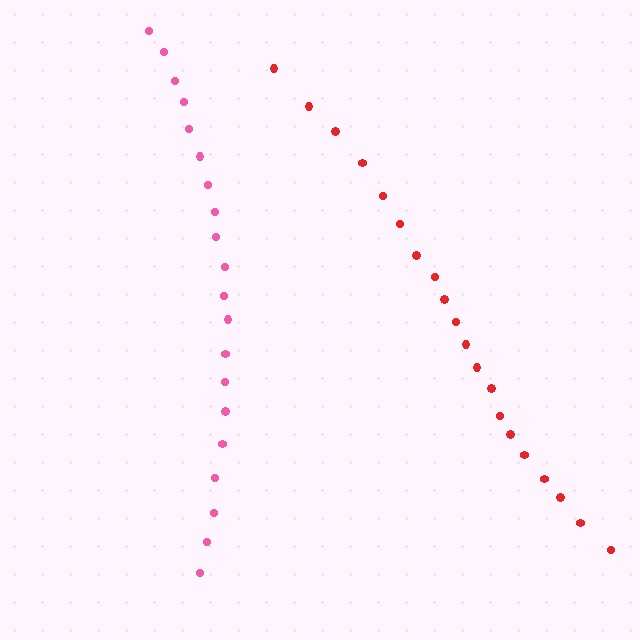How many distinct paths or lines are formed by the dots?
There are 2 distinct paths.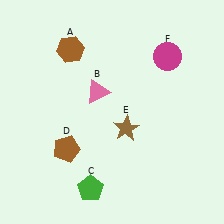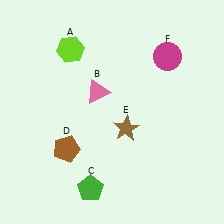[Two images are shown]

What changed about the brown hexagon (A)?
In Image 1, A is brown. In Image 2, it changed to lime.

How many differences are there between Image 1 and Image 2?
There is 1 difference between the two images.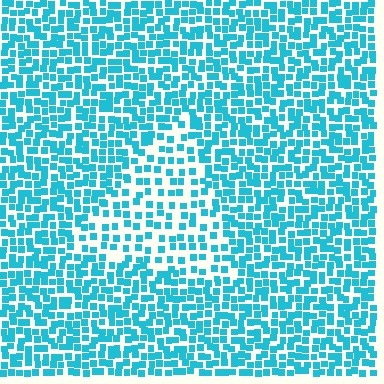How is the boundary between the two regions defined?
The boundary is defined by a change in element density (approximately 1.8x ratio). All elements are the same color, size, and shape.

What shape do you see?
I see a triangle.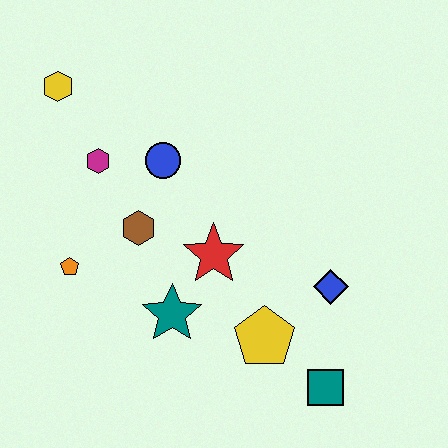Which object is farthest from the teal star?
The yellow hexagon is farthest from the teal star.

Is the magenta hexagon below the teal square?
No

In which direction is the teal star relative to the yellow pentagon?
The teal star is to the left of the yellow pentagon.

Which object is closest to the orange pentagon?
The brown hexagon is closest to the orange pentagon.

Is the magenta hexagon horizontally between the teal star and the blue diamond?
No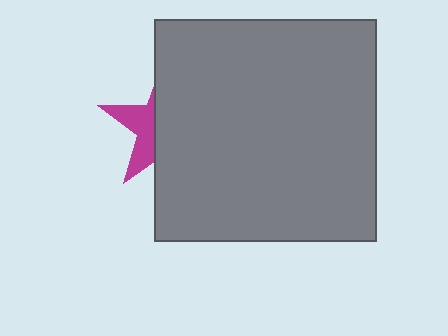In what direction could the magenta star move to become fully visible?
The magenta star could move left. That would shift it out from behind the gray square entirely.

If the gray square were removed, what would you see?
You would see the complete magenta star.